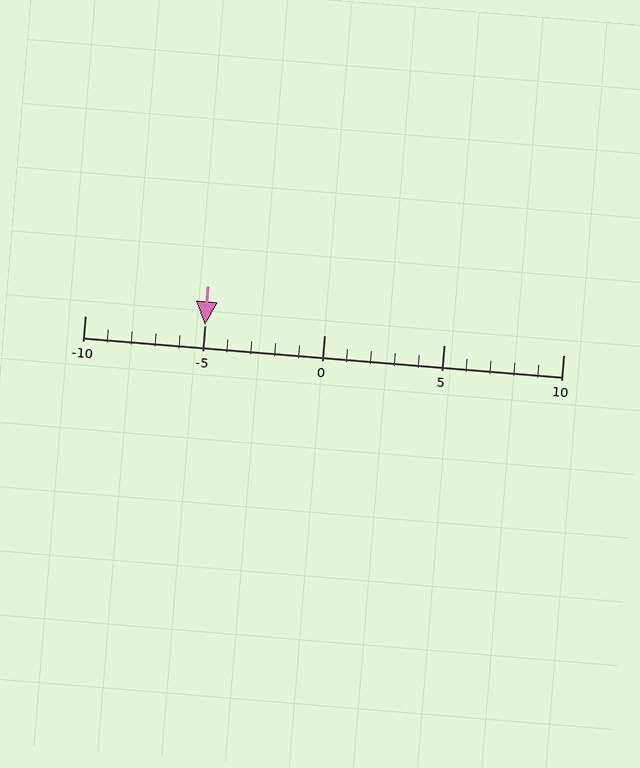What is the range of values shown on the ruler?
The ruler shows values from -10 to 10.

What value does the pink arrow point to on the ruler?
The pink arrow points to approximately -5.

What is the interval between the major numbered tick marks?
The major tick marks are spaced 5 units apart.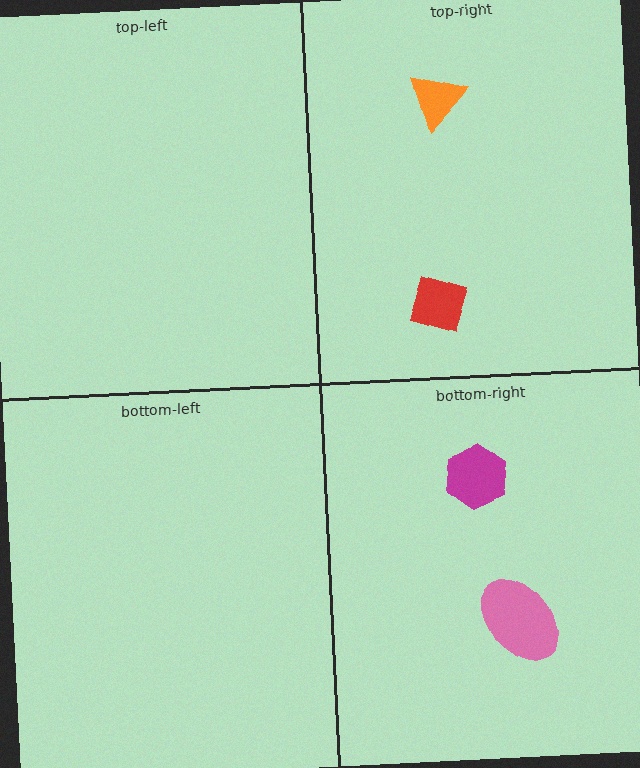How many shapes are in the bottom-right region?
2.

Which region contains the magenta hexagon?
The bottom-right region.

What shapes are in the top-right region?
The red diamond, the orange triangle.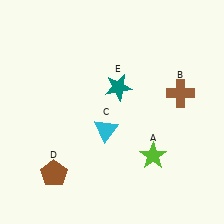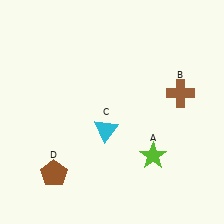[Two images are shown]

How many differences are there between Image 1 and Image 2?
There is 1 difference between the two images.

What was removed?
The teal star (E) was removed in Image 2.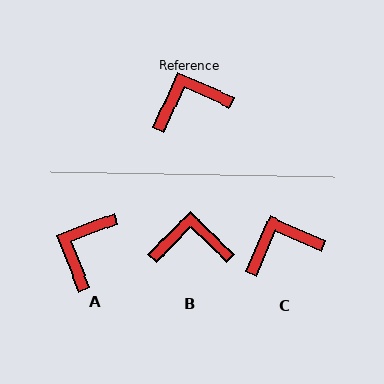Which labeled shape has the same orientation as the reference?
C.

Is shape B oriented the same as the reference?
No, it is off by about 20 degrees.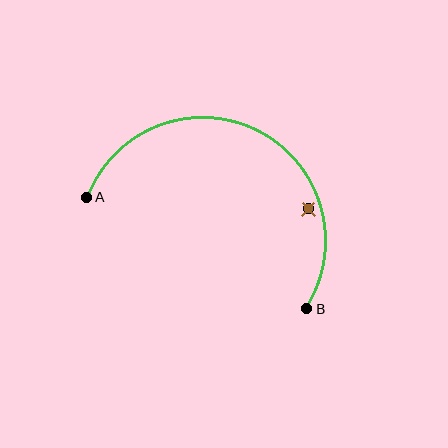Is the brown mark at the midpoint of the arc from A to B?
No — the brown mark does not lie on the arc at all. It sits slightly inside the curve.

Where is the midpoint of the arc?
The arc midpoint is the point on the curve farthest from the straight line joining A and B. It sits above that line.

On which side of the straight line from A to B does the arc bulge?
The arc bulges above the straight line connecting A and B.